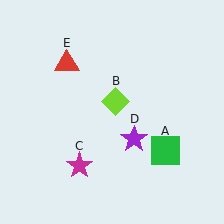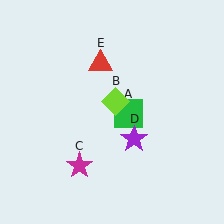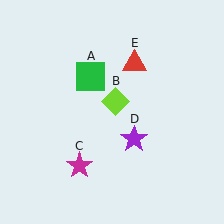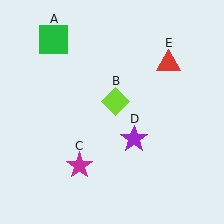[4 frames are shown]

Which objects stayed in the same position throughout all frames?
Lime diamond (object B) and magenta star (object C) and purple star (object D) remained stationary.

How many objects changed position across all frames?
2 objects changed position: green square (object A), red triangle (object E).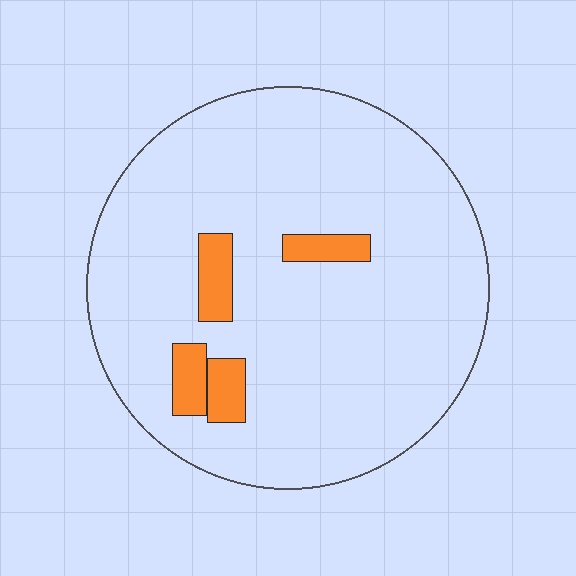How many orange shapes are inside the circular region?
4.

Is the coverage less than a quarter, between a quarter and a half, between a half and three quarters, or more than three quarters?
Less than a quarter.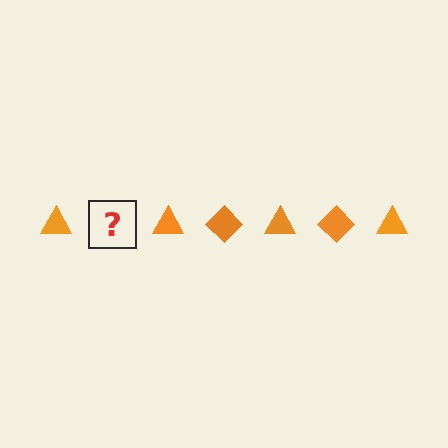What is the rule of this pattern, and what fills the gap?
The rule is that the pattern cycles through triangle, diamond shapes in orange. The gap should be filled with an orange diamond.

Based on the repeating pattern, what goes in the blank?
The blank should be an orange diamond.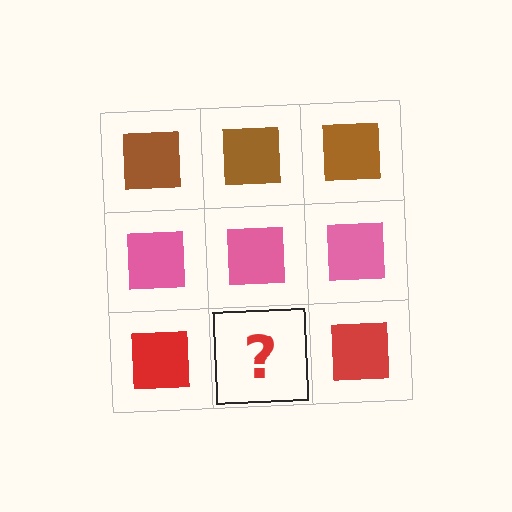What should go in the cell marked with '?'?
The missing cell should contain a red square.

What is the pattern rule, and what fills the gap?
The rule is that each row has a consistent color. The gap should be filled with a red square.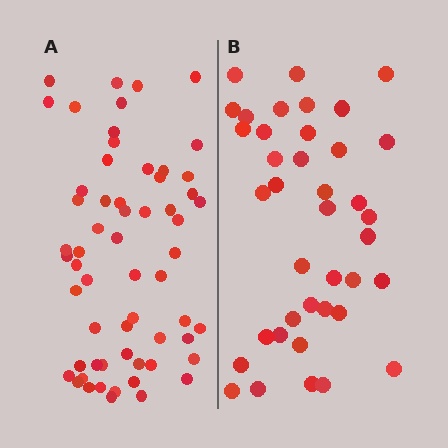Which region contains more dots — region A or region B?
Region A (the left region) has more dots.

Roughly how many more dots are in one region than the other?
Region A has approximately 20 more dots than region B.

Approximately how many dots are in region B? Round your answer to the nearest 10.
About 40 dots. (The exact count is 39, which rounds to 40.)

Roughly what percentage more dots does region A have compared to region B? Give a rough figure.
About 55% more.